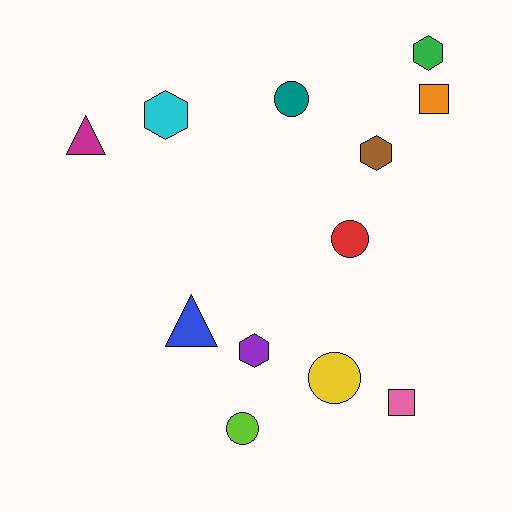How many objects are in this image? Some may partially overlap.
There are 12 objects.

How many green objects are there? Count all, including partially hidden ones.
There is 1 green object.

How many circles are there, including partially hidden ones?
There are 4 circles.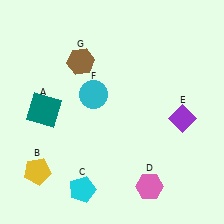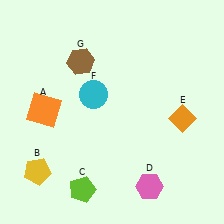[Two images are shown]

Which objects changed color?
A changed from teal to orange. C changed from cyan to lime. E changed from purple to orange.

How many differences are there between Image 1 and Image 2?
There are 3 differences between the two images.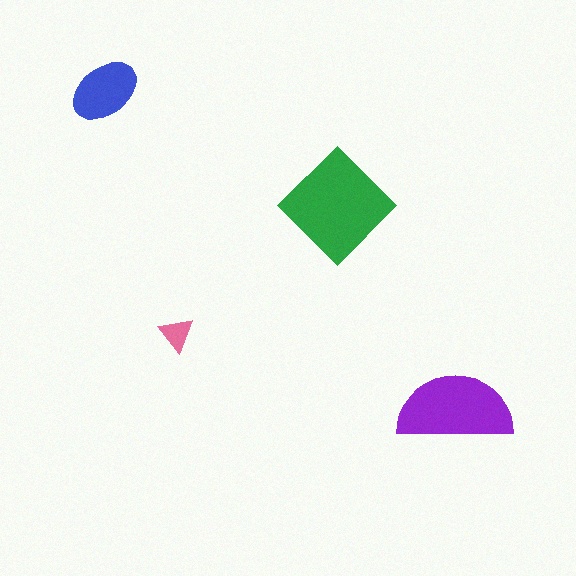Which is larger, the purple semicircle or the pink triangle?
The purple semicircle.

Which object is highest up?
The blue ellipse is topmost.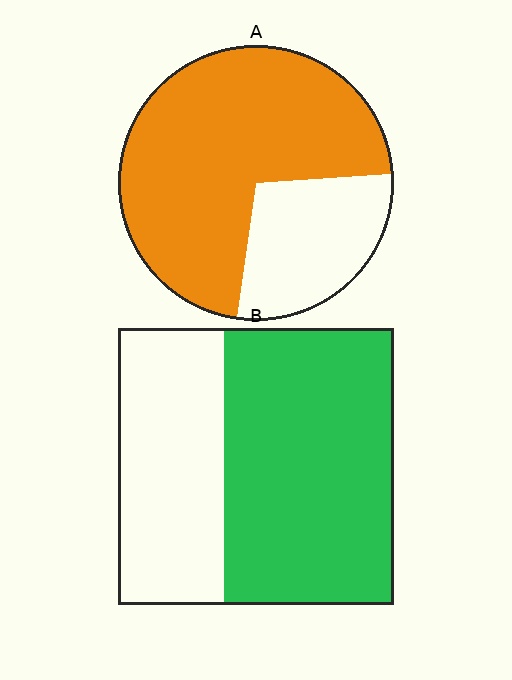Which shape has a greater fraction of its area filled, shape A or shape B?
Shape A.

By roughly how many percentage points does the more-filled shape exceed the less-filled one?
By roughly 10 percentage points (A over B).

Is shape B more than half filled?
Yes.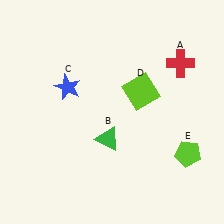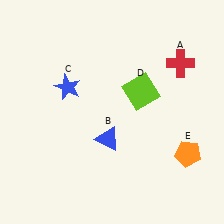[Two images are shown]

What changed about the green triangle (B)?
In Image 1, B is green. In Image 2, it changed to blue.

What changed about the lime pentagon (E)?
In Image 1, E is lime. In Image 2, it changed to orange.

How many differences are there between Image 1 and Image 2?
There are 2 differences between the two images.